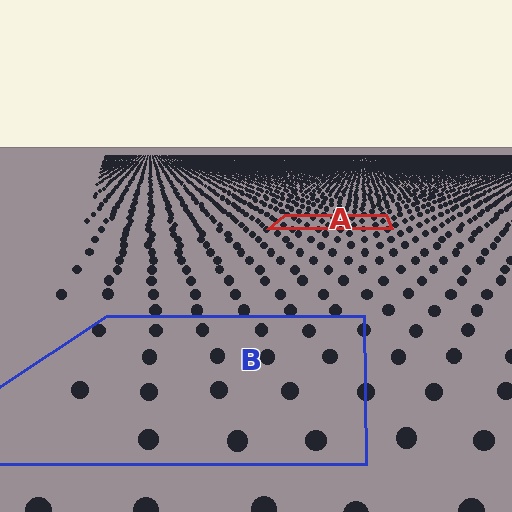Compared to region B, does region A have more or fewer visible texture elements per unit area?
Region A has more texture elements per unit area — they are packed more densely because it is farther away.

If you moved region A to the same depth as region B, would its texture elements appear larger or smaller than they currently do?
They would appear larger. At a closer depth, the same texture elements are projected at a bigger on-screen size.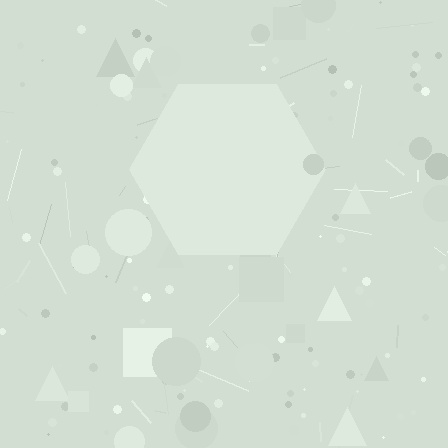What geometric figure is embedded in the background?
A hexagon is embedded in the background.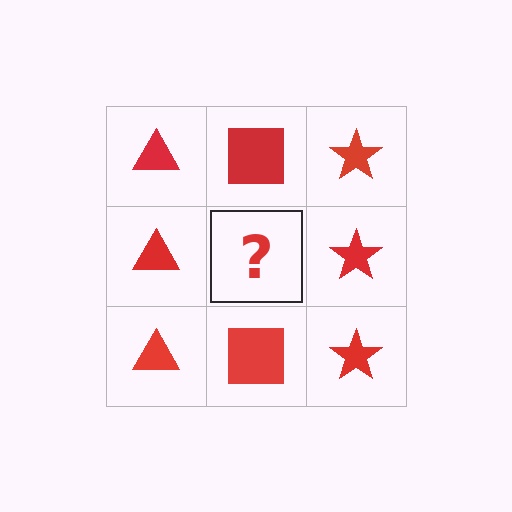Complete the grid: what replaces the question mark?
The question mark should be replaced with a red square.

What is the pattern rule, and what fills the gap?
The rule is that each column has a consistent shape. The gap should be filled with a red square.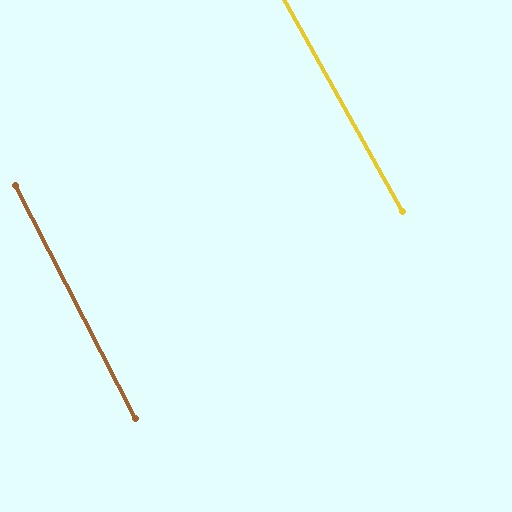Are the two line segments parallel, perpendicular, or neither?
Parallel — their directions differ by only 1.7°.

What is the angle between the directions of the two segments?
Approximately 2 degrees.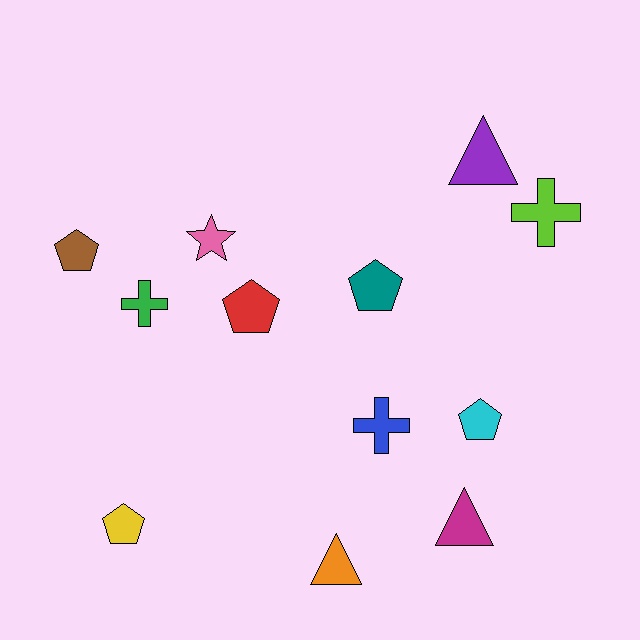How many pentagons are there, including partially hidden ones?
There are 5 pentagons.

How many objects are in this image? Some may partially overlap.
There are 12 objects.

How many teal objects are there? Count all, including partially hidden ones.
There is 1 teal object.